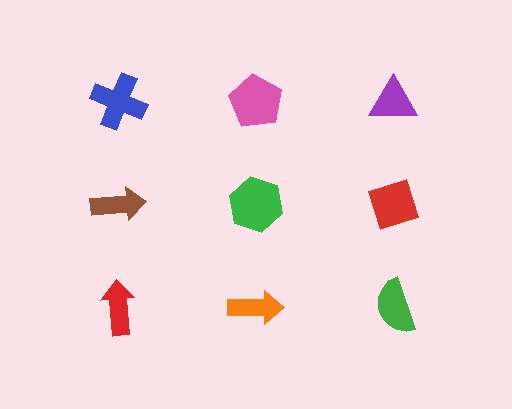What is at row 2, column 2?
A green hexagon.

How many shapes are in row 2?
3 shapes.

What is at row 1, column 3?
A purple triangle.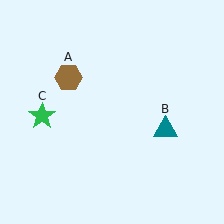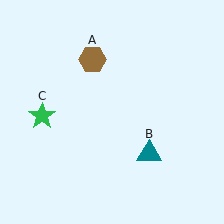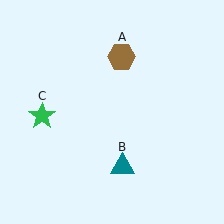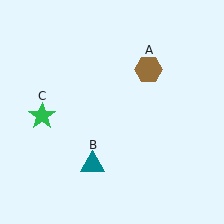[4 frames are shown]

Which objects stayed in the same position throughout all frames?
Green star (object C) remained stationary.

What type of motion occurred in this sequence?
The brown hexagon (object A), teal triangle (object B) rotated clockwise around the center of the scene.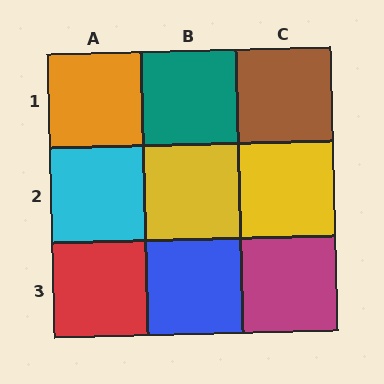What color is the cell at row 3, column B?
Blue.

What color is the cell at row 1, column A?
Orange.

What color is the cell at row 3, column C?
Magenta.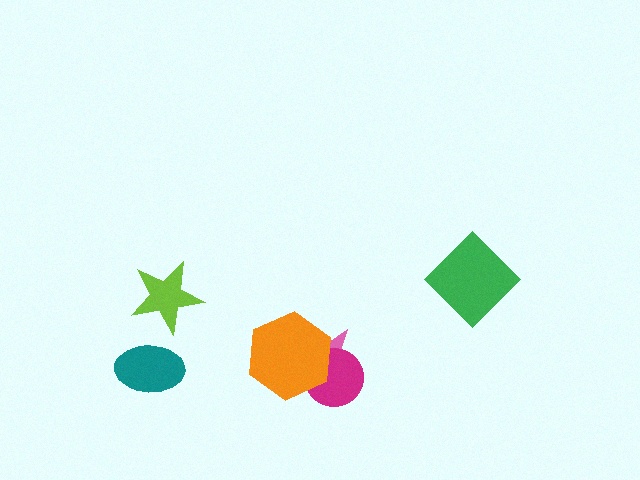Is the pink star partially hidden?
Yes, it is partially covered by another shape.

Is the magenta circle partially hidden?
Yes, it is partially covered by another shape.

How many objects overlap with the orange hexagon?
2 objects overlap with the orange hexagon.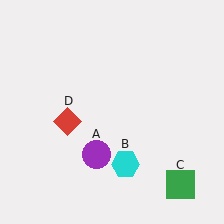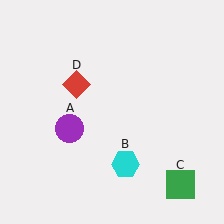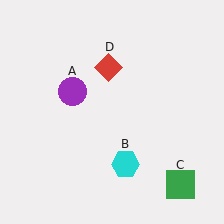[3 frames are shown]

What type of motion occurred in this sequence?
The purple circle (object A), red diamond (object D) rotated clockwise around the center of the scene.